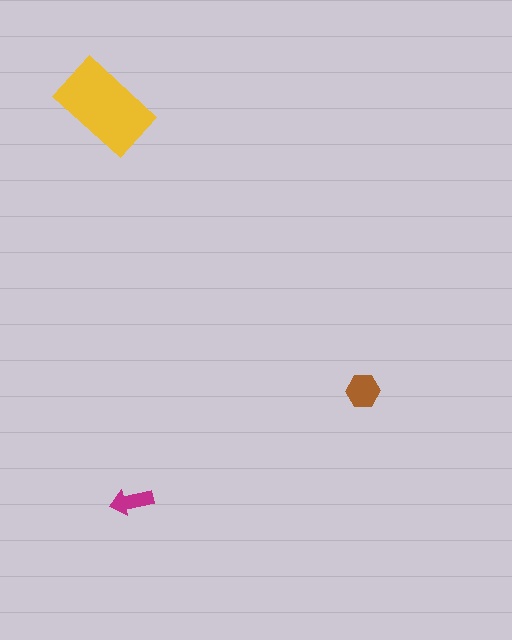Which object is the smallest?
The magenta arrow.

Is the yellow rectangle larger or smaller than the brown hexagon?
Larger.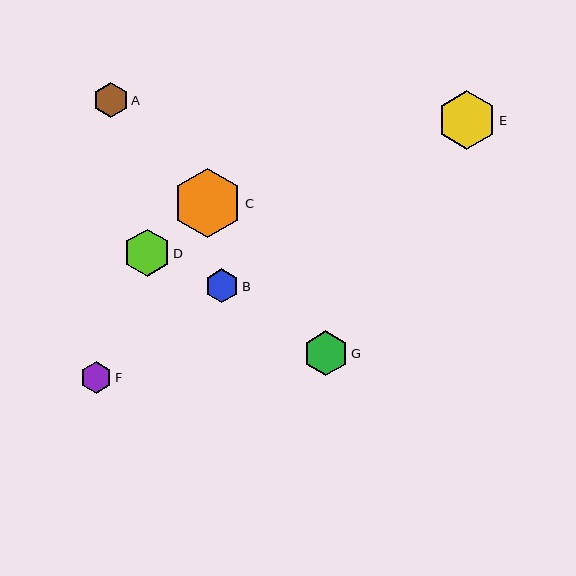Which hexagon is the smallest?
Hexagon F is the smallest with a size of approximately 31 pixels.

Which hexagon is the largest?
Hexagon C is the largest with a size of approximately 69 pixels.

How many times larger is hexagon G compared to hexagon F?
Hexagon G is approximately 1.4 times the size of hexagon F.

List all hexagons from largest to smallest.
From largest to smallest: C, E, D, G, A, B, F.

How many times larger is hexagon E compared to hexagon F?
Hexagon E is approximately 1.9 times the size of hexagon F.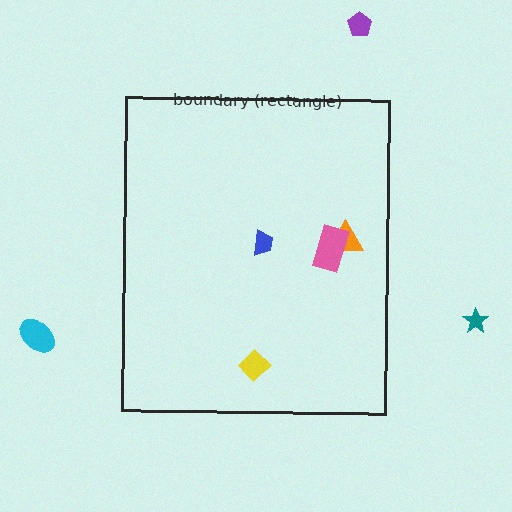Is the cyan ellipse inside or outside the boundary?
Outside.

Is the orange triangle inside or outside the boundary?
Inside.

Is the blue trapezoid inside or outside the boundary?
Inside.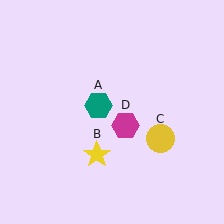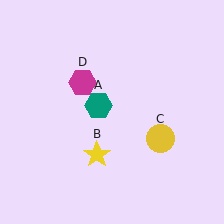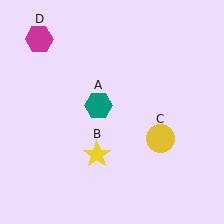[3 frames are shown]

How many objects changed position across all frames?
1 object changed position: magenta hexagon (object D).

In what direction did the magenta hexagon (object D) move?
The magenta hexagon (object D) moved up and to the left.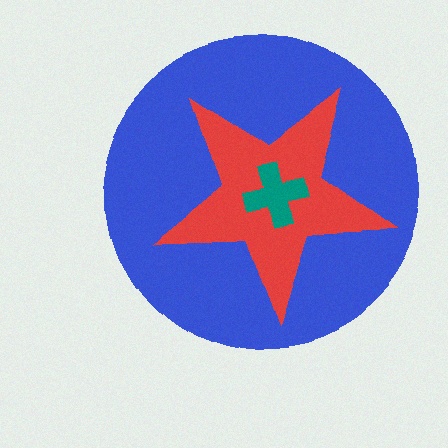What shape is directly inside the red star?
The teal cross.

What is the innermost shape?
The teal cross.